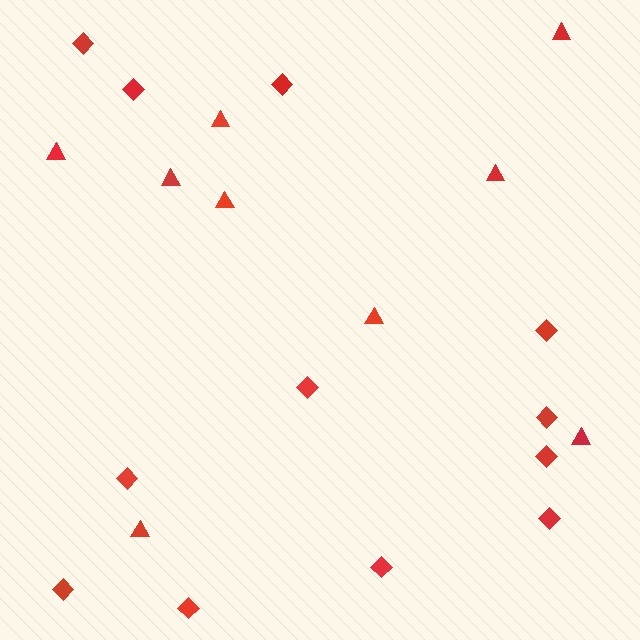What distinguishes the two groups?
There are 2 groups: one group of diamonds (12) and one group of triangles (9).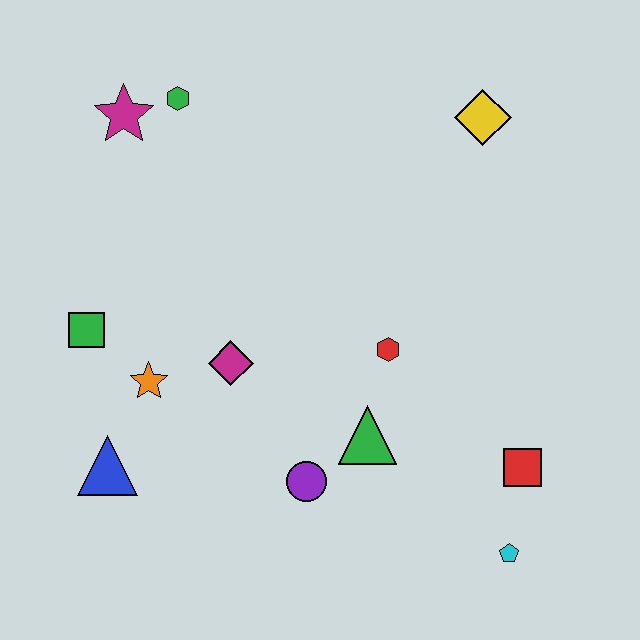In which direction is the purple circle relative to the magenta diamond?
The purple circle is below the magenta diamond.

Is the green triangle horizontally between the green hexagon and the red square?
Yes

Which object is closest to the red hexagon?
The green triangle is closest to the red hexagon.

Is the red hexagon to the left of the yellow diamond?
Yes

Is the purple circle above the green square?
No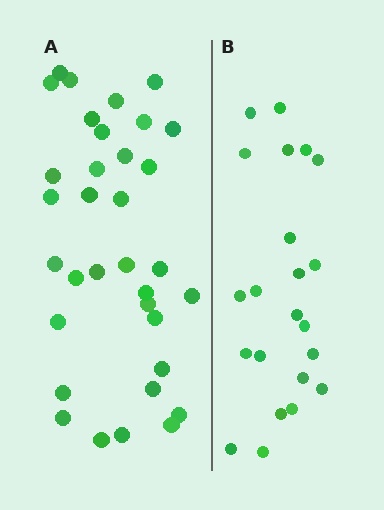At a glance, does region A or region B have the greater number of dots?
Region A (the left region) has more dots.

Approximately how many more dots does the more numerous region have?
Region A has roughly 12 or so more dots than region B.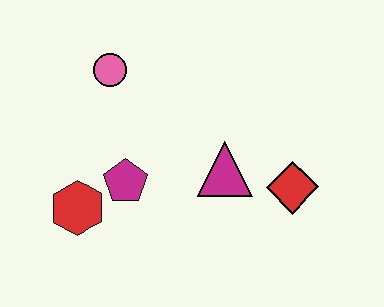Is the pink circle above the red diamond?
Yes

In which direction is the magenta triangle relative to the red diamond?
The magenta triangle is to the left of the red diamond.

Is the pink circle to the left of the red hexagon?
No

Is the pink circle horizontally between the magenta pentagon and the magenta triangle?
No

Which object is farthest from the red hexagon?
The red diamond is farthest from the red hexagon.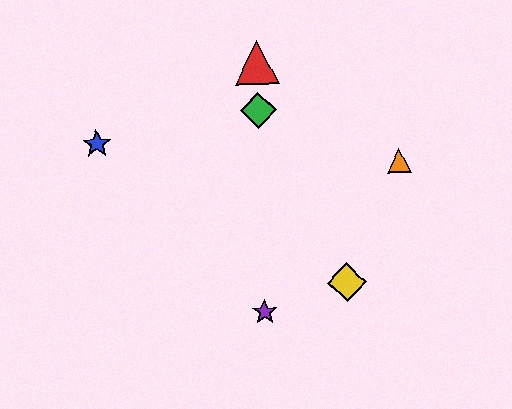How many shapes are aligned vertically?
3 shapes (the red triangle, the green diamond, the purple star) are aligned vertically.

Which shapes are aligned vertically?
The red triangle, the green diamond, the purple star are aligned vertically.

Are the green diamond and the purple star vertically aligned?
Yes, both are at x≈258.